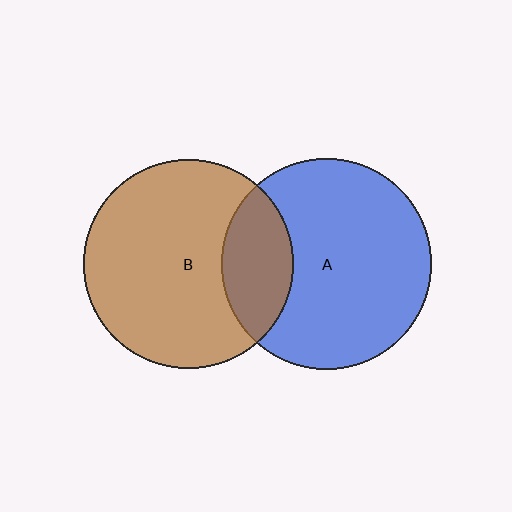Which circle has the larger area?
Circle A (blue).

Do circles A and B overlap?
Yes.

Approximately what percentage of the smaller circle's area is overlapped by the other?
Approximately 25%.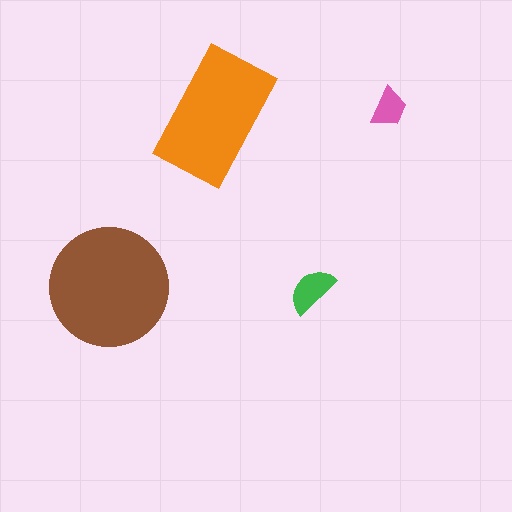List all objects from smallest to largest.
The pink trapezoid, the green semicircle, the orange rectangle, the brown circle.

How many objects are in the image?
There are 4 objects in the image.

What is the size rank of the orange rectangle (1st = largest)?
2nd.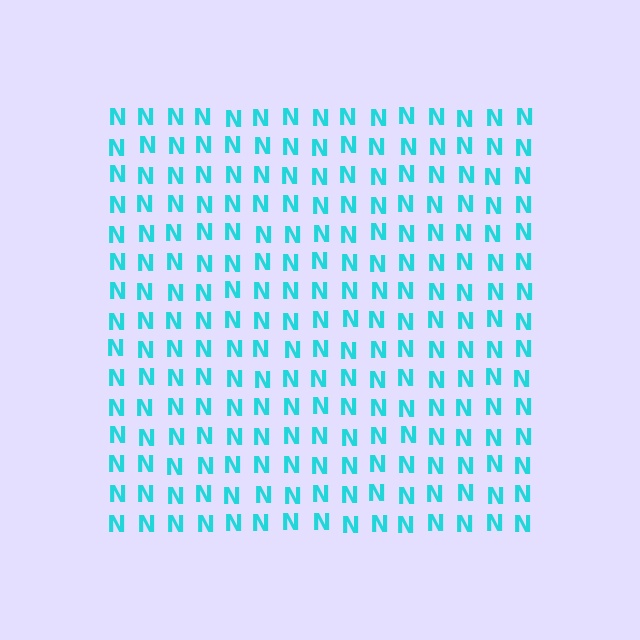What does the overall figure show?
The overall figure shows a square.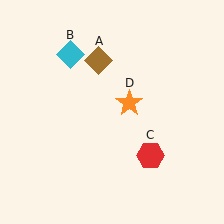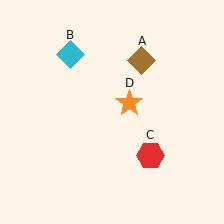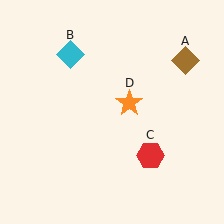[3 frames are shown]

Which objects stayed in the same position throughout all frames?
Cyan diamond (object B) and red hexagon (object C) and orange star (object D) remained stationary.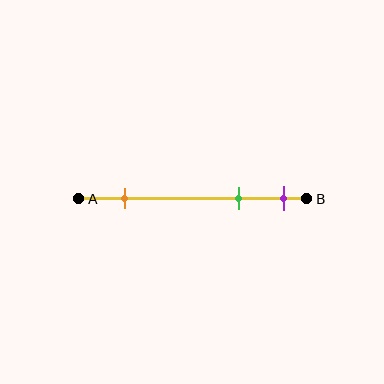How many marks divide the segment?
There are 3 marks dividing the segment.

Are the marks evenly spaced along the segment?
No, the marks are not evenly spaced.